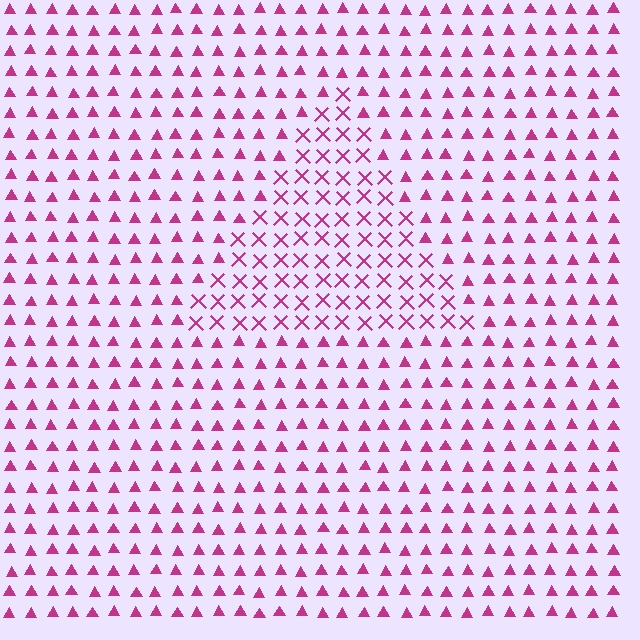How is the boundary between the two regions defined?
The boundary is defined by a change in element shape: X marks inside vs. triangles outside. All elements share the same color and spacing.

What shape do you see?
I see a triangle.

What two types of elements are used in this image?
The image uses X marks inside the triangle region and triangles outside it.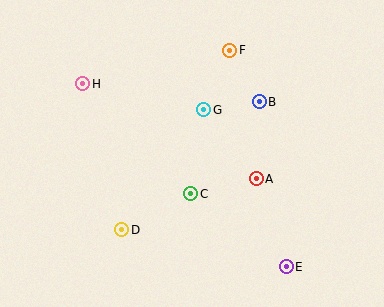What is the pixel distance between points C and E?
The distance between C and E is 120 pixels.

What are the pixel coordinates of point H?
Point H is at (83, 84).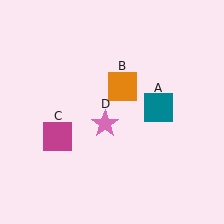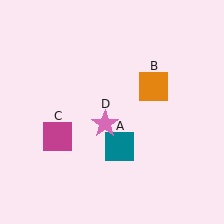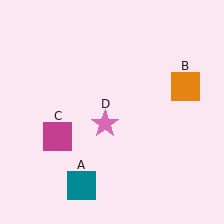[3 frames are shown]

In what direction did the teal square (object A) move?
The teal square (object A) moved down and to the left.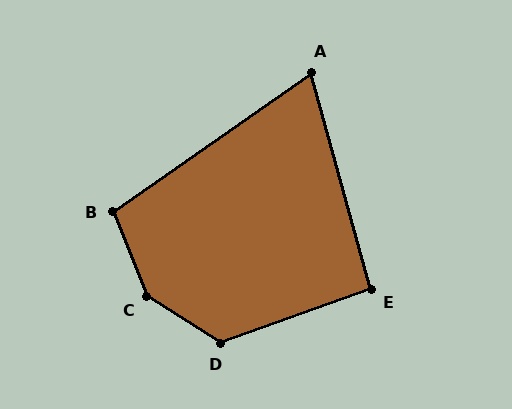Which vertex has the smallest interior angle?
A, at approximately 70 degrees.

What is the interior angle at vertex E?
Approximately 94 degrees (approximately right).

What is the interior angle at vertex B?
Approximately 104 degrees (obtuse).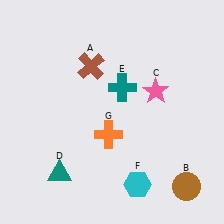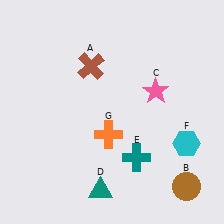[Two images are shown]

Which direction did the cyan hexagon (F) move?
The cyan hexagon (F) moved right.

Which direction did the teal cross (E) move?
The teal cross (E) moved down.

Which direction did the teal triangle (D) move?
The teal triangle (D) moved right.